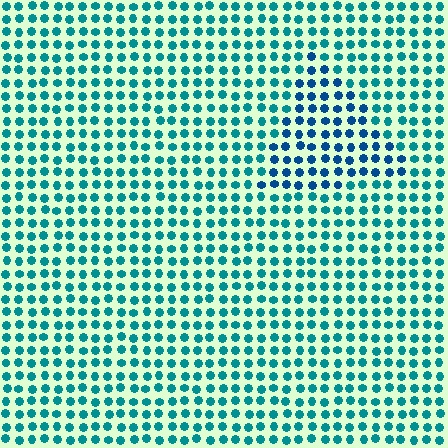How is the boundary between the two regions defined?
The boundary is defined purely by a slight shift in hue (about 29 degrees). Spacing, size, and orientation are identical on both sides.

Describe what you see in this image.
The image is filled with small teal elements in a uniform arrangement. A triangle-shaped region is visible where the elements are tinted to a slightly different hue, forming a subtle color boundary.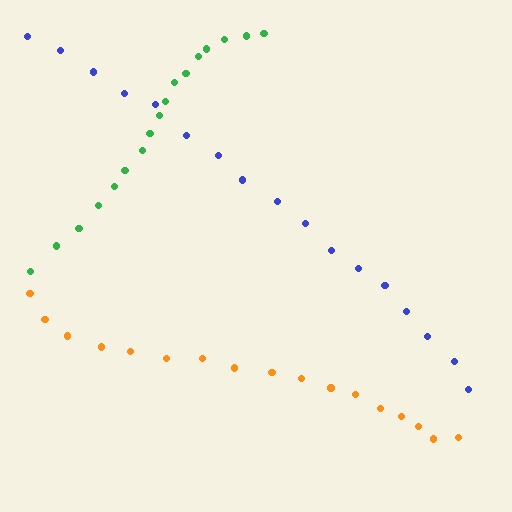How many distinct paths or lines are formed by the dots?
There are 3 distinct paths.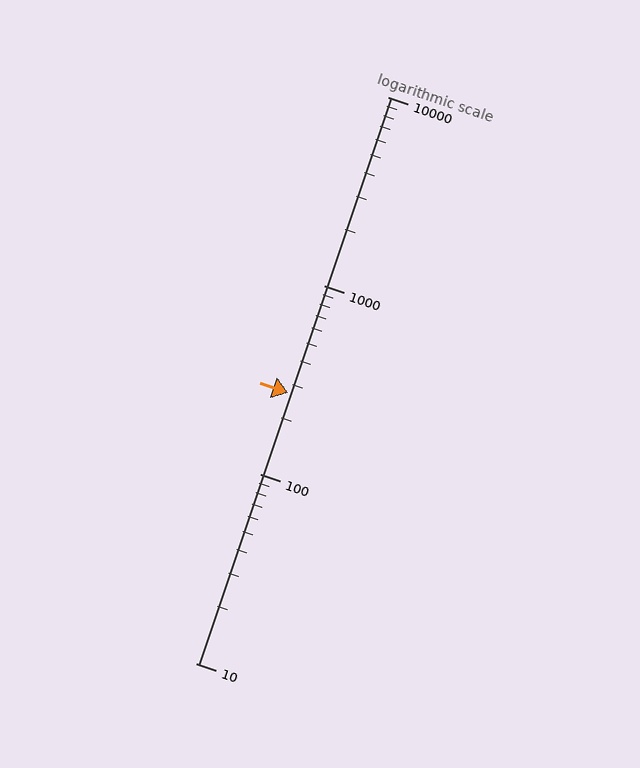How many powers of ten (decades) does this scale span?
The scale spans 3 decades, from 10 to 10000.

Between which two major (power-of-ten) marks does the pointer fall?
The pointer is between 100 and 1000.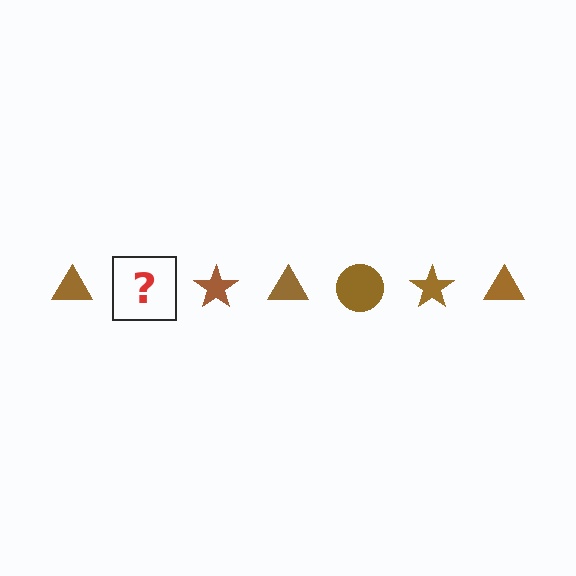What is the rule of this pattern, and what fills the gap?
The rule is that the pattern cycles through triangle, circle, star shapes in brown. The gap should be filled with a brown circle.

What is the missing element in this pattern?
The missing element is a brown circle.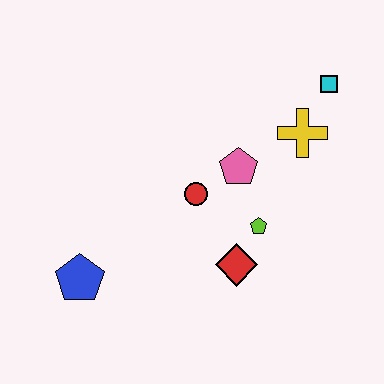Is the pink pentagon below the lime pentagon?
No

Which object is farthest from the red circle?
The cyan square is farthest from the red circle.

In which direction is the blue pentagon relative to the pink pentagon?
The blue pentagon is to the left of the pink pentagon.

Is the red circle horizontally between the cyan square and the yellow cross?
No